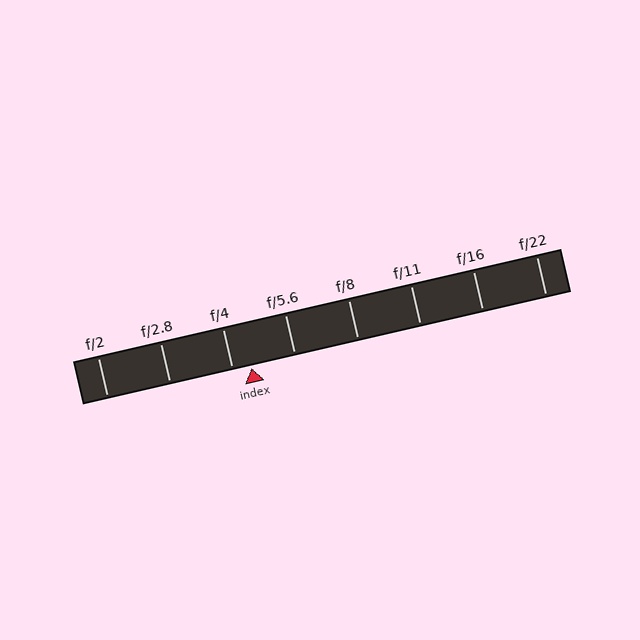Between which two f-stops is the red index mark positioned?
The index mark is between f/4 and f/5.6.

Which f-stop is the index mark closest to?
The index mark is closest to f/4.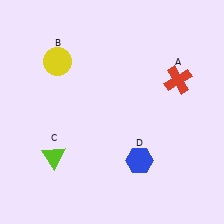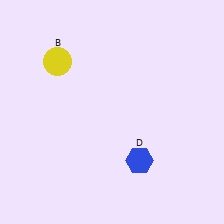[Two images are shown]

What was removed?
The red cross (A), the lime triangle (C) were removed in Image 2.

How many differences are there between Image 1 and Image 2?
There are 2 differences between the two images.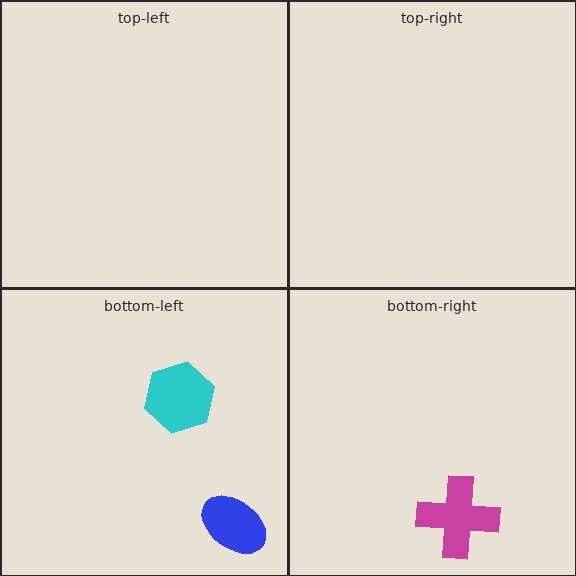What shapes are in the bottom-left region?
The cyan hexagon, the blue ellipse.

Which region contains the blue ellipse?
The bottom-left region.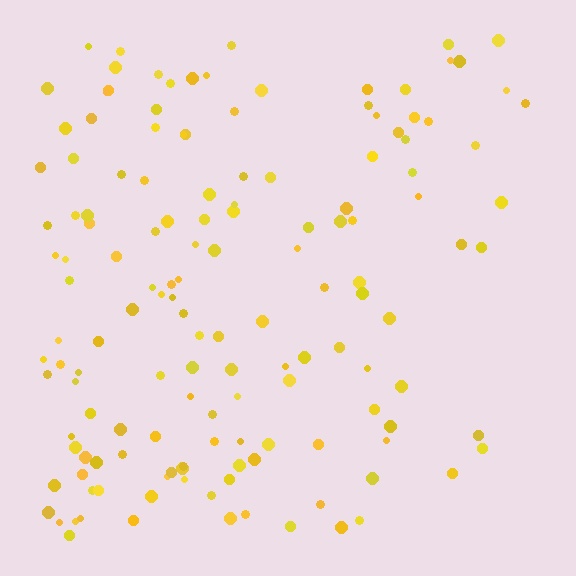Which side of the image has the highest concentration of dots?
The left.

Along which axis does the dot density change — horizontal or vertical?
Horizontal.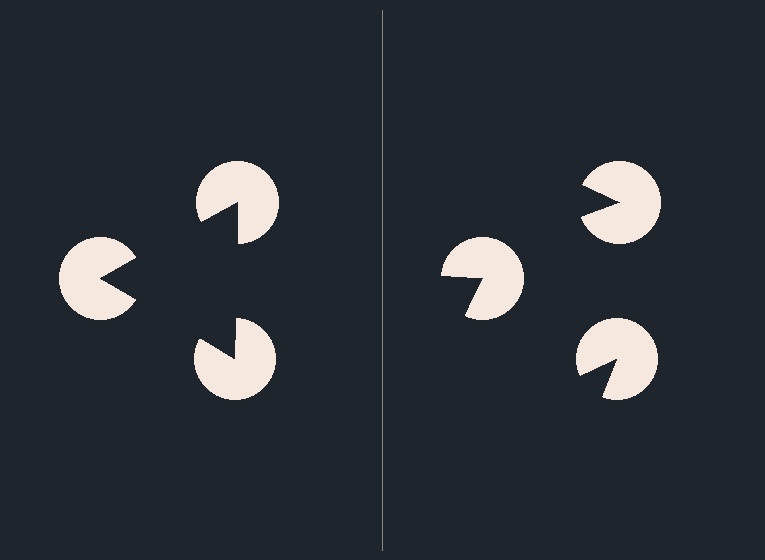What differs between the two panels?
The pac-man discs are positioned identically on both sides; only the wedge orientations differ. On the left they align to a triangle; on the right they are misaligned.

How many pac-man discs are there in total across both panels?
6 — 3 on each side.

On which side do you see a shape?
An illusory triangle appears on the left side. On the right side the wedge cuts are rotated, so no coherent shape forms.